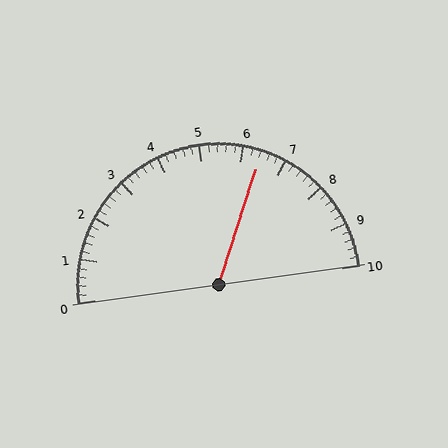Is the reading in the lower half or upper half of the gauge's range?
The reading is in the upper half of the range (0 to 10).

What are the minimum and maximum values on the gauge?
The gauge ranges from 0 to 10.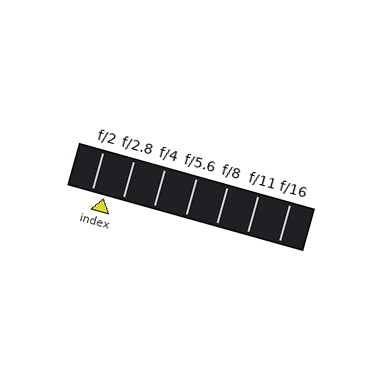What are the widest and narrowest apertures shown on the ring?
The widest aperture shown is f/2 and the narrowest is f/16.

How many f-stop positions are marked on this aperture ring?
There are 7 f-stop positions marked.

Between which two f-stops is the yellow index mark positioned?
The index mark is between f/2 and f/2.8.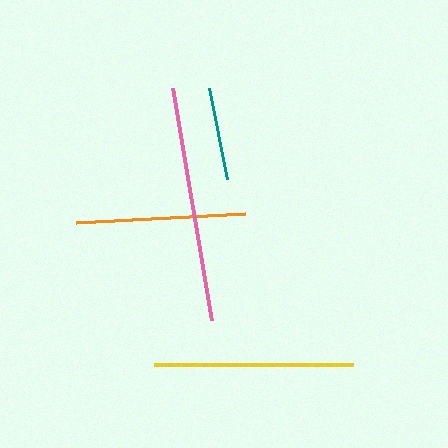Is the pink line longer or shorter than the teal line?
The pink line is longer than the teal line.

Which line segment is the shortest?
The teal line is the shortest at approximately 93 pixels.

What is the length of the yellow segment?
The yellow segment is approximately 199 pixels long.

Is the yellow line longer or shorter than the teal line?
The yellow line is longer than the teal line.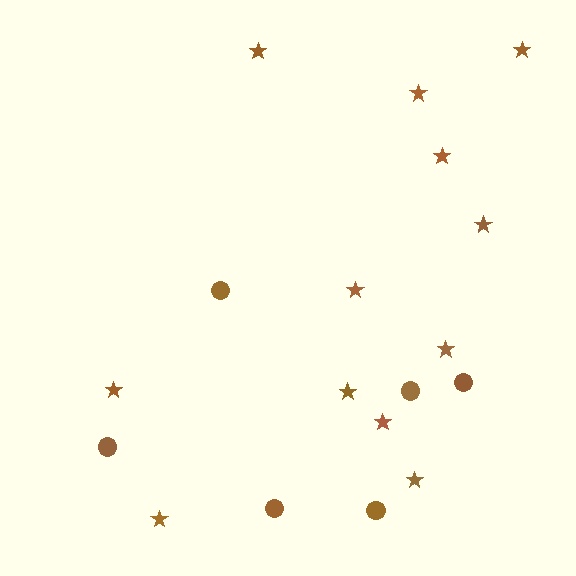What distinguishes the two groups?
There are 2 groups: one group of circles (6) and one group of stars (12).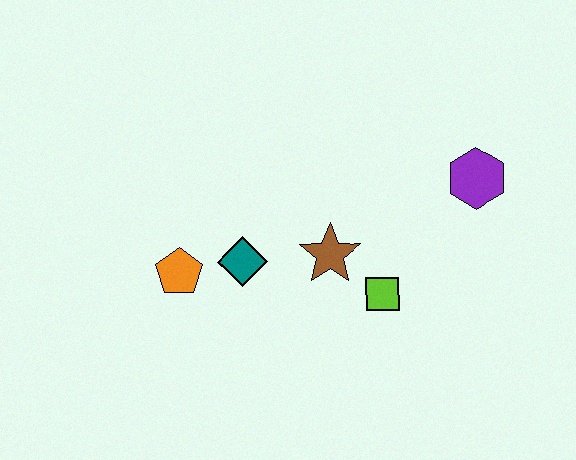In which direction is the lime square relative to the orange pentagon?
The lime square is to the right of the orange pentagon.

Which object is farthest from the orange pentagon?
The purple hexagon is farthest from the orange pentagon.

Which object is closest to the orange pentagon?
The teal diamond is closest to the orange pentagon.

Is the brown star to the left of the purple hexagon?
Yes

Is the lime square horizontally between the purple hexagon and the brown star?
Yes